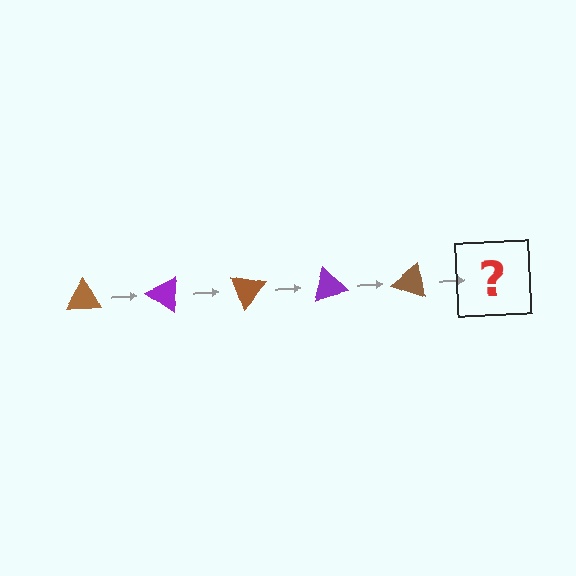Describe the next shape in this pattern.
It should be a purple triangle, rotated 175 degrees from the start.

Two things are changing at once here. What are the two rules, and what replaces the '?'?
The two rules are that it rotates 35 degrees each step and the color cycles through brown and purple. The '?' should be a purple triangle, rotated 175 degrees from the start.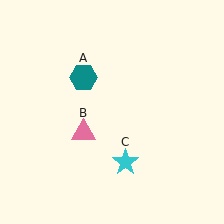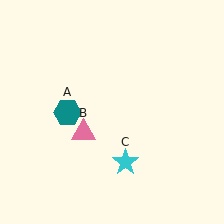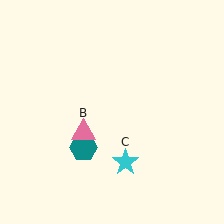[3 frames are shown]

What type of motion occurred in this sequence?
The teal hexagon (object A) rotated counterclockwise around the center of the scene.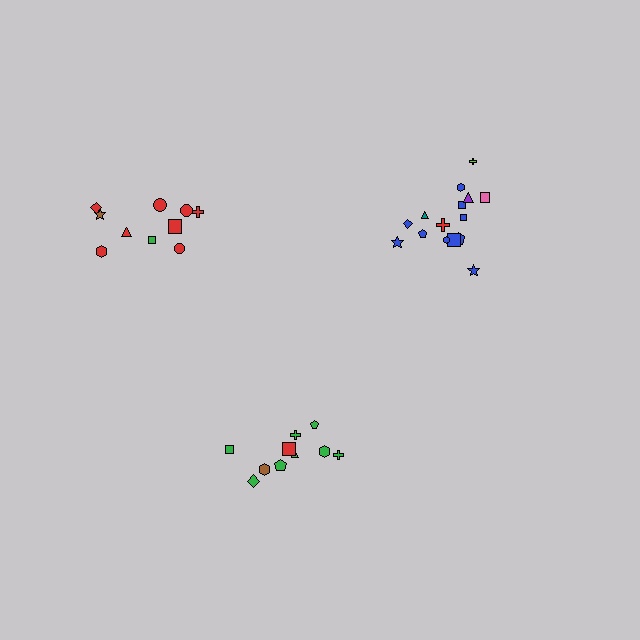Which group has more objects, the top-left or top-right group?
The top-right group.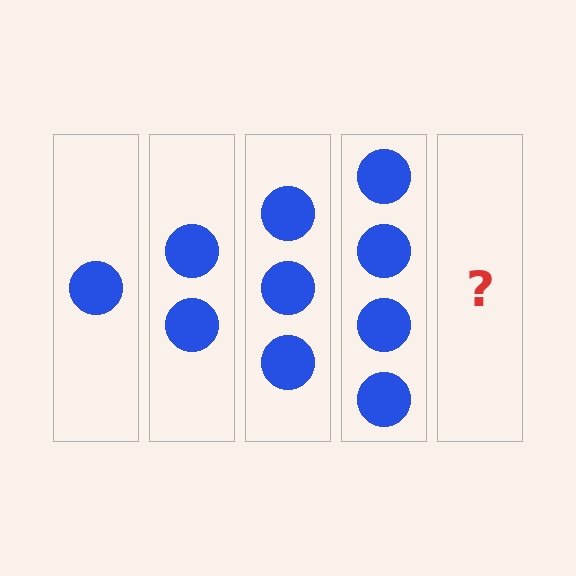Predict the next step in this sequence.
The next step is 5 circles.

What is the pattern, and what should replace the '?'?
The pattern is that each step adds one more circle. The '?' should be 5 circles.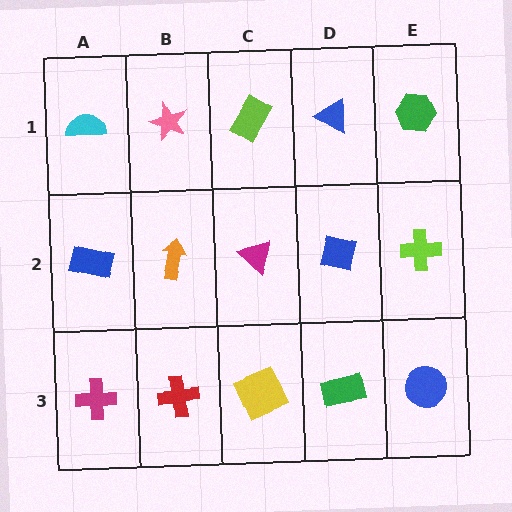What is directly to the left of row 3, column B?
A magenta cross.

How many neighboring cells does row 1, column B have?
3.